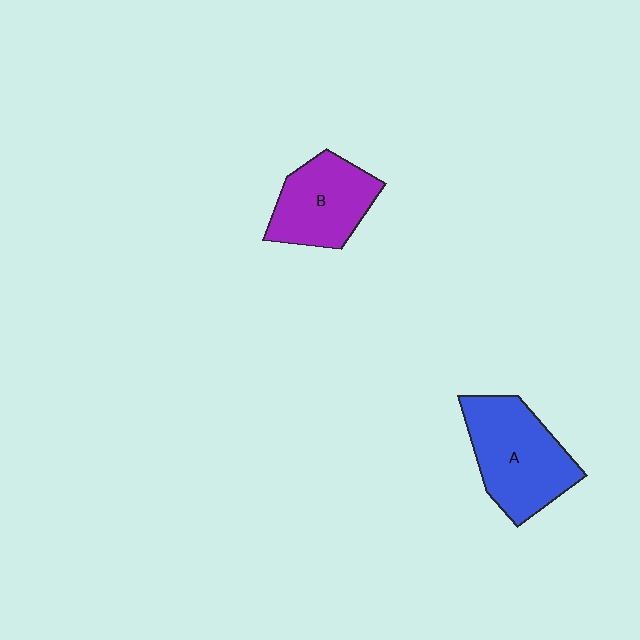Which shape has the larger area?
Shape A (blue).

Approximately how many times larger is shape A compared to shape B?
Approximately 1.3 times.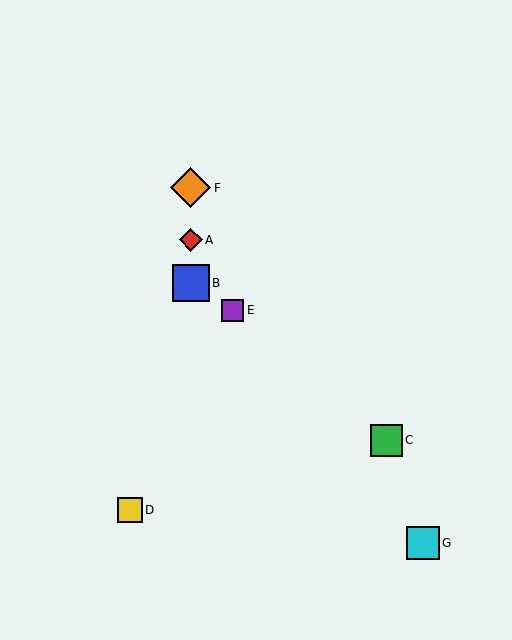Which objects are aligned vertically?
Objects A, B, F are aligned vertically.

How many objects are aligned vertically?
3 objects (A, B, F) are aligned vertically.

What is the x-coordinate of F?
Object F is at x≈191.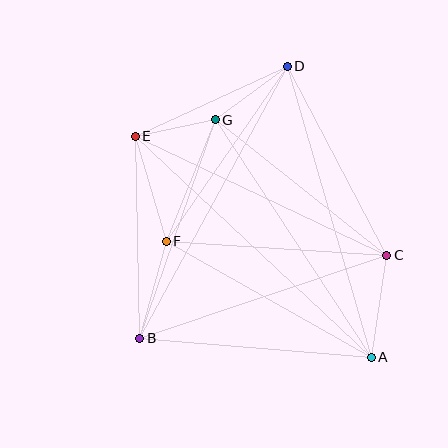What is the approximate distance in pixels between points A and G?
The distance between A and G is approximately 284 pixels.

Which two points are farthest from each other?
Points A and E are farthest from each other.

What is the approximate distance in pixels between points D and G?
The distance between D and G is approximately 90 pixels.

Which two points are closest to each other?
Points E and G are closest to each other.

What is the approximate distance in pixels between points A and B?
The distance between A and B is approximately 232 pixels.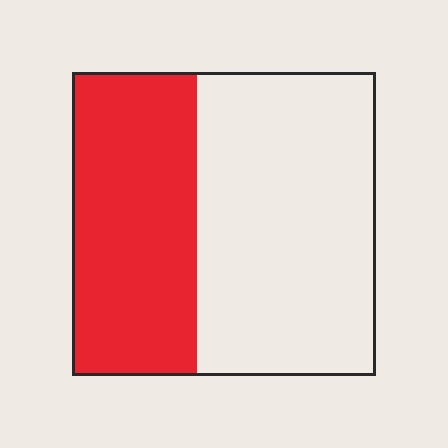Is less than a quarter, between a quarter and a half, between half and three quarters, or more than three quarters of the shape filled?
Between a quarter and a half.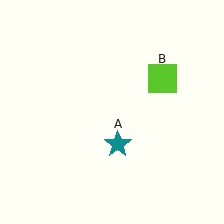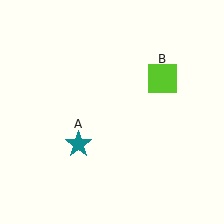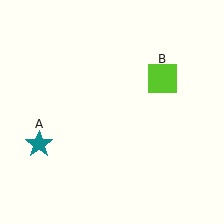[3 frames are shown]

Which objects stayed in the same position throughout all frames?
Lime square (object B) remained stationary.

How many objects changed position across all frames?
1 object changed position: teal star (object A).